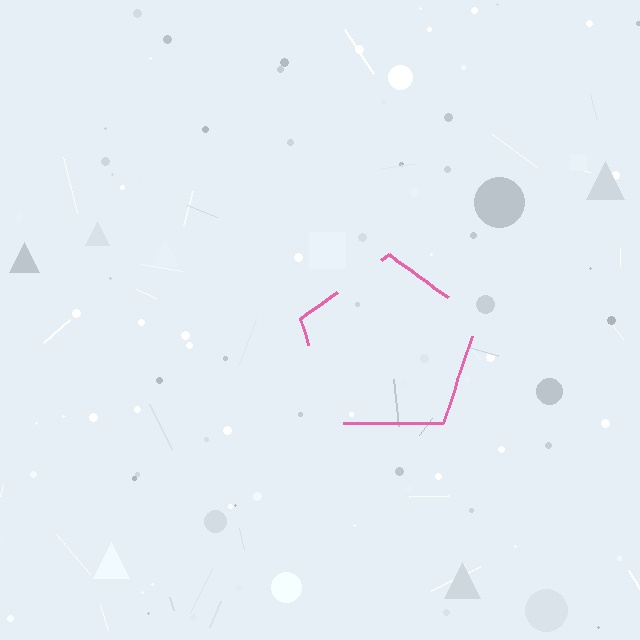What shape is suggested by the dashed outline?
The dashed outline suggests a pentagon.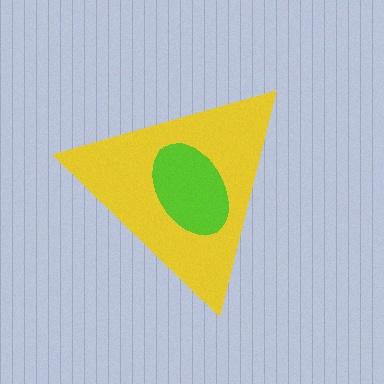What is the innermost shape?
The lime ellipse.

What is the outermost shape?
The yellow triangle.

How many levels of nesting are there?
2.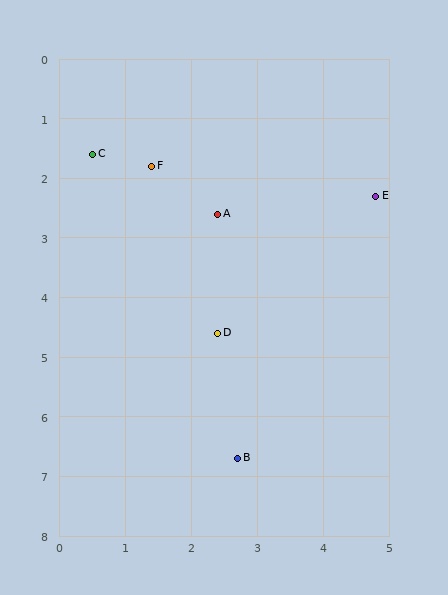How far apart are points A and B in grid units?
Points A and B are about 4.1 grid units apart.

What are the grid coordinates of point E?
Point E is at approximately (4.8, 2.3).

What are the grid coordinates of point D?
Point D is at approximately (2.4, 4.6).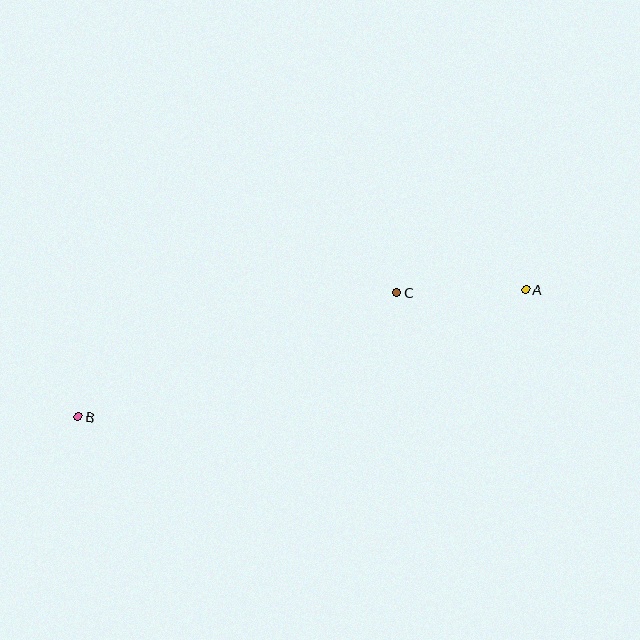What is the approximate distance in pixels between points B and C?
The distance between B and C is approximately 342 pixels.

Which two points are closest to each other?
Points A and C are closest to each other.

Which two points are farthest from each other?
Points A and B are farthest from each other.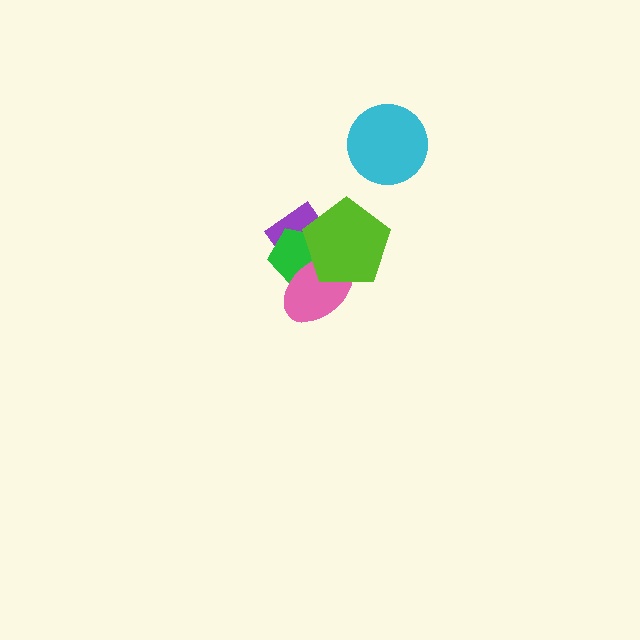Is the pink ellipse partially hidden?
Yes, it is partially covered by another shape.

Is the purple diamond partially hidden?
Yes, it is partially covered by another shape.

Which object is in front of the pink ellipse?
The lime pentagon is in front of the pink ellipse.